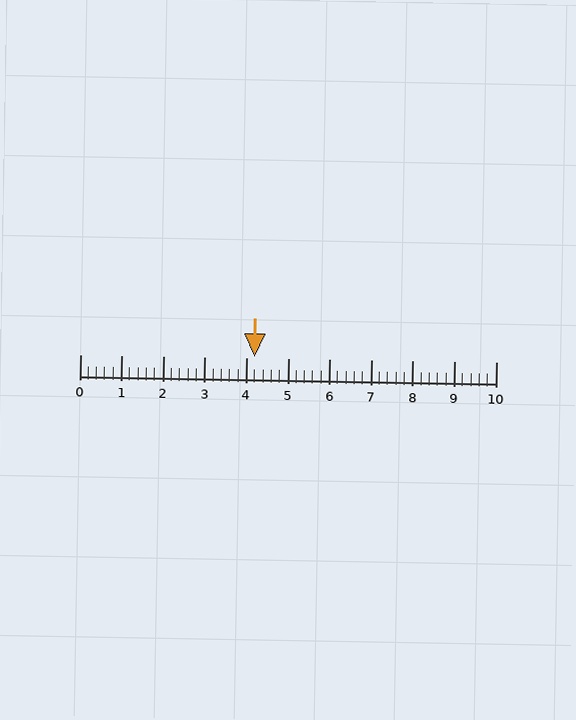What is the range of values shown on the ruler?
The ruler shows values from 0 to 10.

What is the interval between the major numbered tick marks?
The major tick marks are spaced 1 units apart.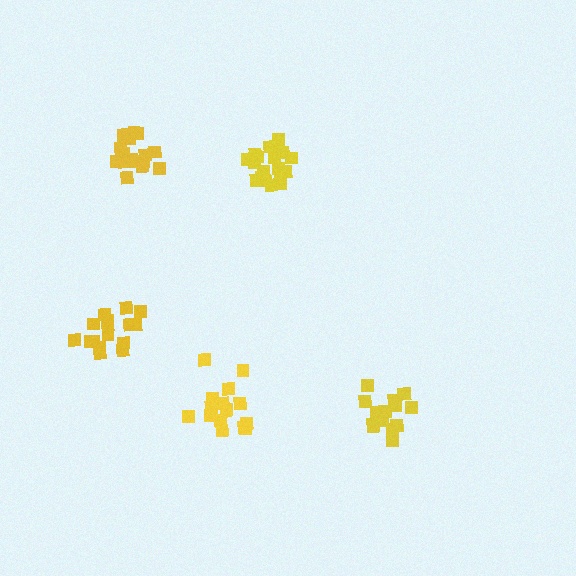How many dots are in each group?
Group 1: 19 dots, Group 2: 16 dots, Group 3: 16 dots, Group 4: 17 dots, Group 5: 17 dots (85 total).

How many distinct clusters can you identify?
There are 5 distinct clusters.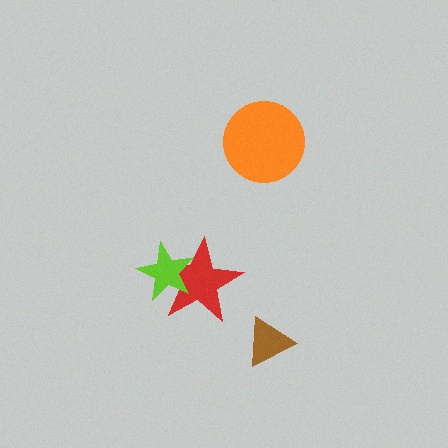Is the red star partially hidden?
Yes, it is partially covered by another shape.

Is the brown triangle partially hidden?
No, no other shape covers it.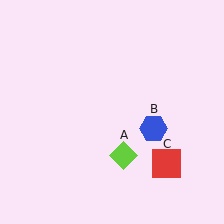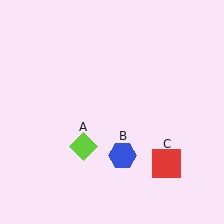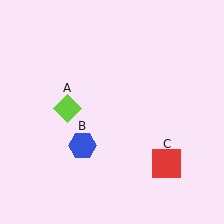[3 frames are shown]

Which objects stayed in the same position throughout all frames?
Red square (object C) remained stationary.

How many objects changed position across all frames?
2 objects changed position: lime diamond (object A), blue hexagon (object B).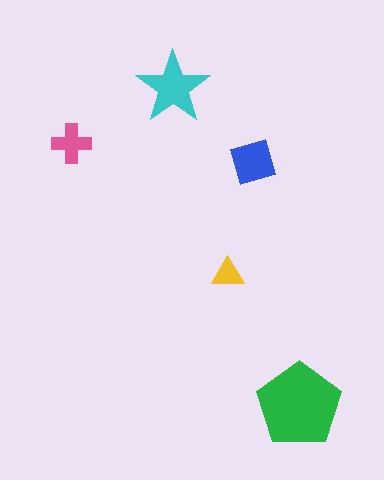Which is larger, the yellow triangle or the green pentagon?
The green pentagon.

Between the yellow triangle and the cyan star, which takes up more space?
The cyan star.